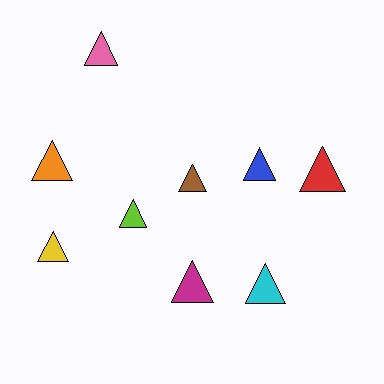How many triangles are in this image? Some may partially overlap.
There are 9 triangles.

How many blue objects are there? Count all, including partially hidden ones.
There is 1 blue object.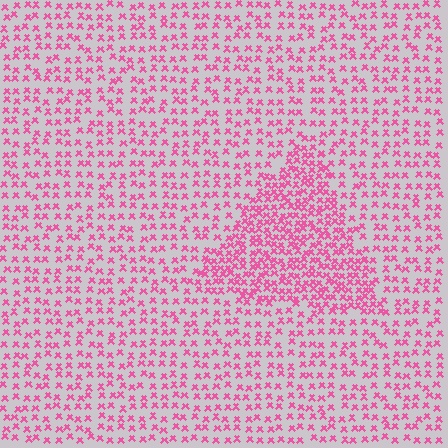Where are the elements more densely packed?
The elements are more densely packed inside the triangle boundary.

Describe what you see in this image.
The image contains small pink elements arranged at two different densities. A triangle-shaped region is visible where the elements are more densely packed than the surrounding area.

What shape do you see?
I see a triangle.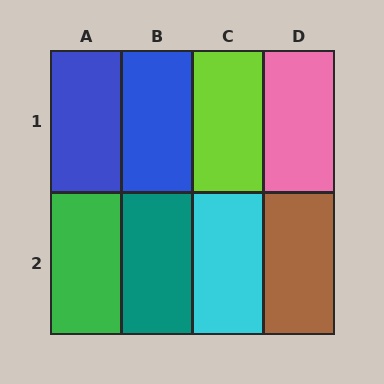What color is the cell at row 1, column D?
Pink.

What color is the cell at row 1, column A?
Blue.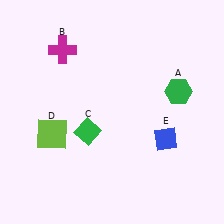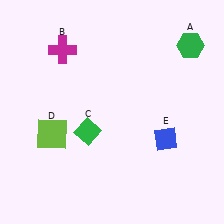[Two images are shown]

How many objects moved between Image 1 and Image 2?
1 object moved between the two images.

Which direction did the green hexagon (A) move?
The green hexagon (A) moved up.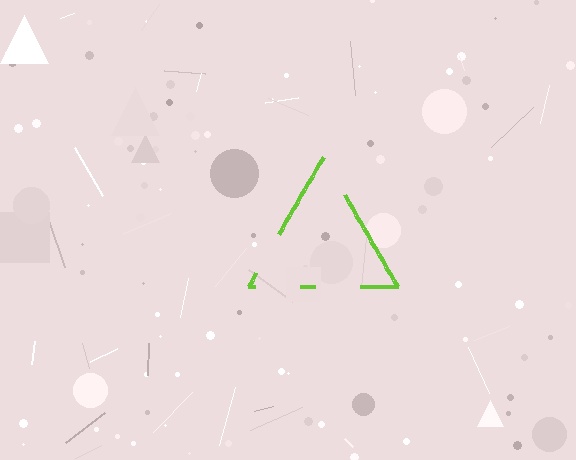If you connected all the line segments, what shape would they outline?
They would outline a triangle.